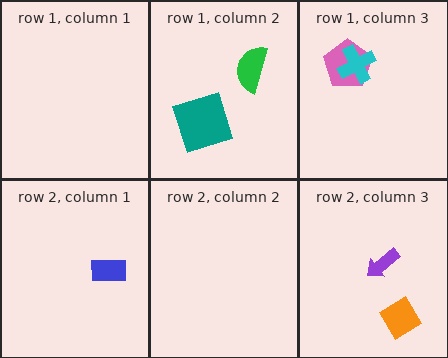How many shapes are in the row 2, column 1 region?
1.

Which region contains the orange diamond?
The row 2, column 3 region.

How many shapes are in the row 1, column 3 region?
2.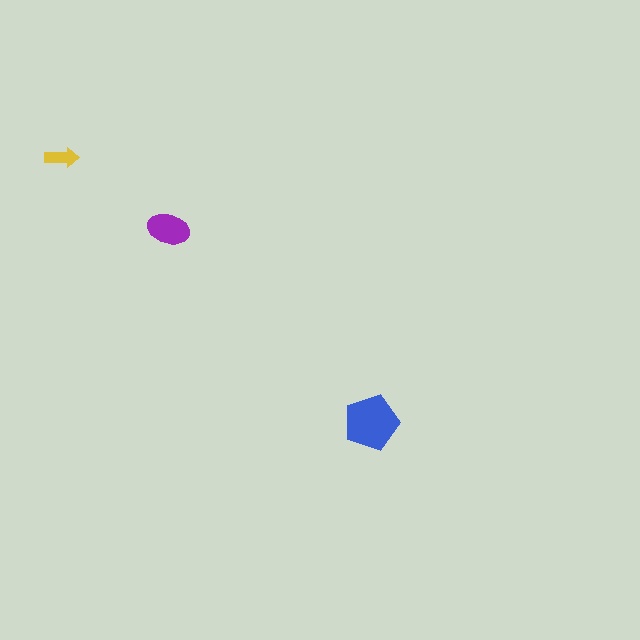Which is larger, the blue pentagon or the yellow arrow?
The blue pentagon.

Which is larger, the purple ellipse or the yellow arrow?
The purple ellipse.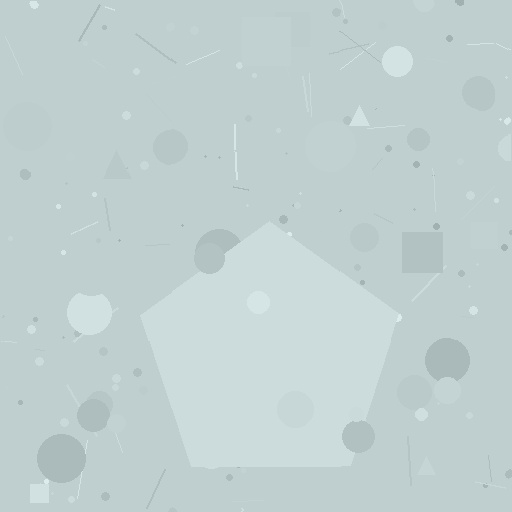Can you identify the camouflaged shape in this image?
The camouflaged shape is a pentagon.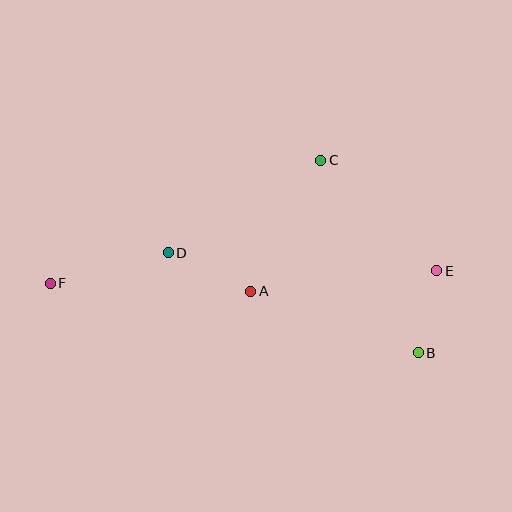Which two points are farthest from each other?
Points E and F are farthest from each other.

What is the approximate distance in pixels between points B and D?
The distance between B and D is approximately 269 pixels.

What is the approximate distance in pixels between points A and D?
The distance between A and D is approximately 91 pixels.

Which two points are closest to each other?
Points B and E are closest to each other.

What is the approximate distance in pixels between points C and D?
The distance between C and D is approximately 178 pixels.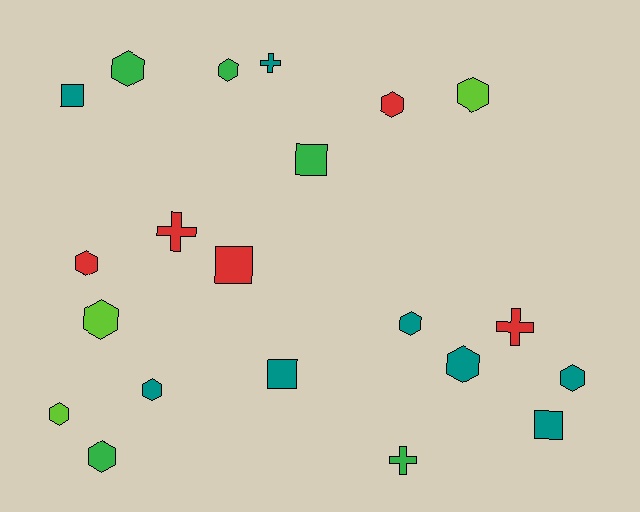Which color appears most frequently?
Teal, with 8 objects.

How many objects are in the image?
There are 21 objects.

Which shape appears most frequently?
Hexagon, with 12 objects.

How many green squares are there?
There is 1 green square.